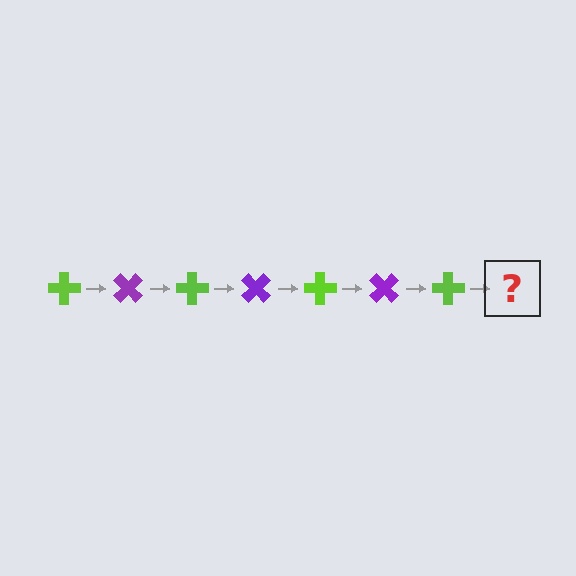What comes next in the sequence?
The next element should be a purple cross, rotated 315 degrees from the start.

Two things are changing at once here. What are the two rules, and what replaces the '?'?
The two rules are that it rotates 45 degrees each step and the color cycles through lime and purple. The '?' should be a purple cross, rotated 315 degrees from the start.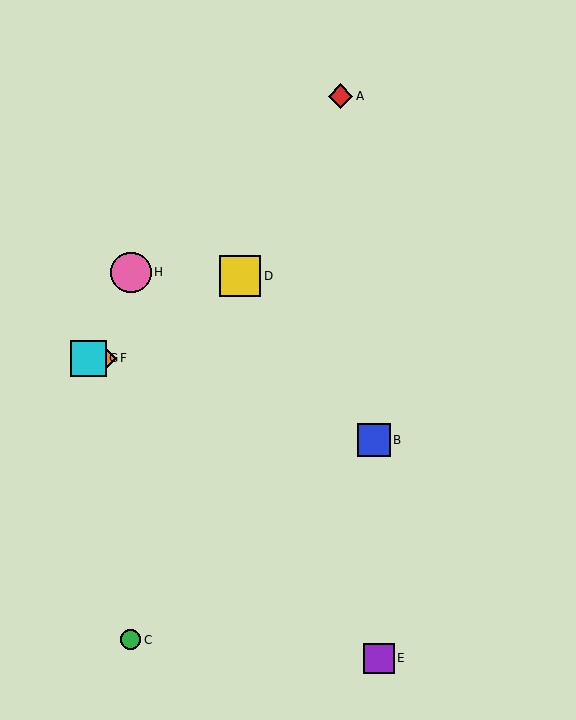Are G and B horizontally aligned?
No, G is at y≈358 and B is at y≈440.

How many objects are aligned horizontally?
2 objects (F, G) are aligned horizontally.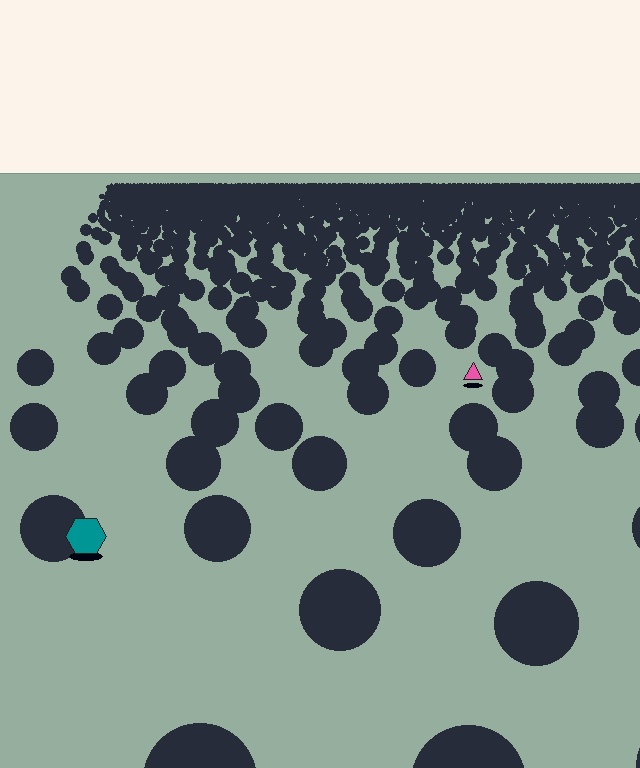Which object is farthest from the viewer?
The pink triangle is farthest from the viewer. It appears smaller and the ground texture around it is denser.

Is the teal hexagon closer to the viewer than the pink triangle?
Yes. The teal hexagon is closer — you can tell from the texture gradient: the ground texture is coarser near it.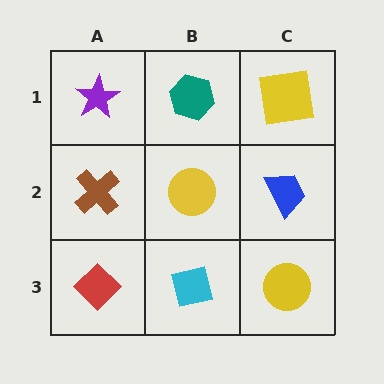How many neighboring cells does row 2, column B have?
4.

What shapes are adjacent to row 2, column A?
A purple star (row 1, column A), a red diamond (row 3, column A), a yellow circle (row 2, column B).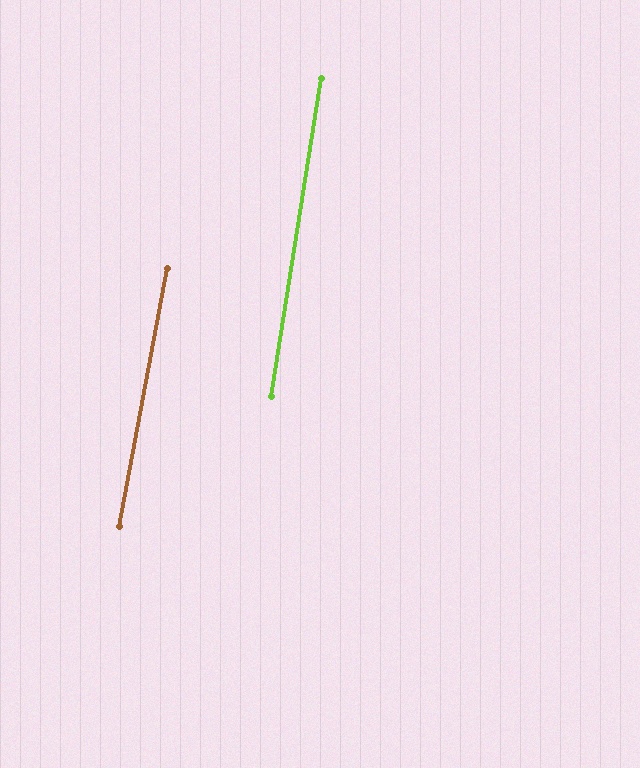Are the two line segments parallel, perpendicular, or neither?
Parallel — their directions differ by only 1.4°.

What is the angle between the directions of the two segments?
Approximately 1 degree.